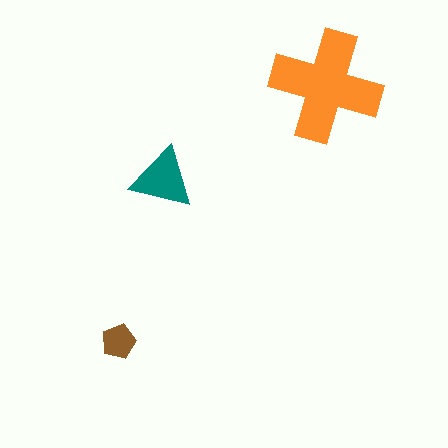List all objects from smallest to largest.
The brown pentagon, the teal triangle, the orange cross.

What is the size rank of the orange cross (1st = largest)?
1st.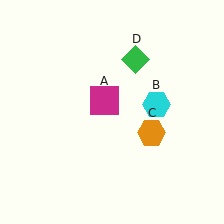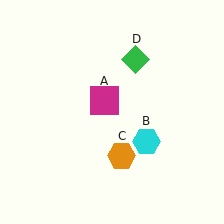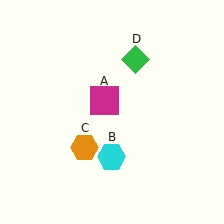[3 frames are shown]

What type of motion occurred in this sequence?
The cyan hexagon (object B), orange hexagon (object C) rotated clockwise around the center of the scene.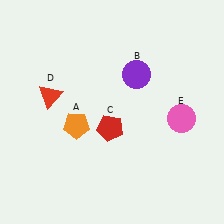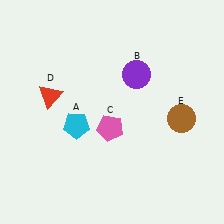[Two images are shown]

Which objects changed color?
A changed from orange to cyan. C changed from red to pink. E changed from pink to brown.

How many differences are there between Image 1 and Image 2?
There are 3 differences between the two images.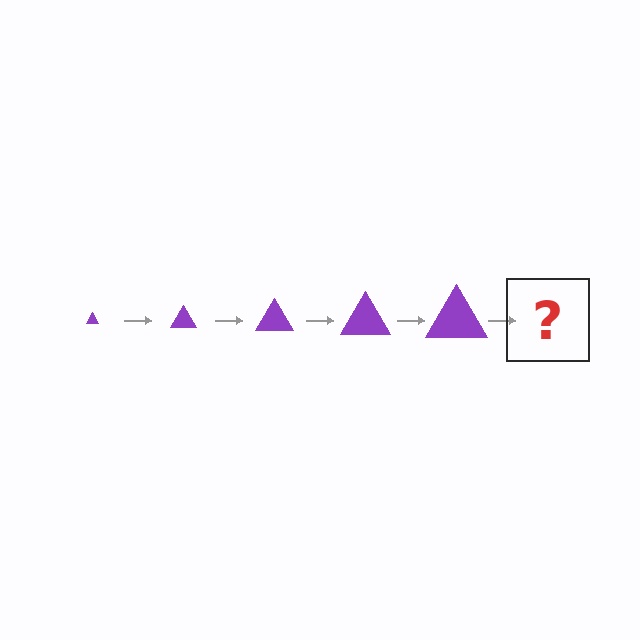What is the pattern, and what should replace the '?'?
The pattern is that the triangle gets progressively larger each step. The '?' should be a purple triangle, larger than the previous one.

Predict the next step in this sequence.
The next step is a purple triangle, larger than the previous one.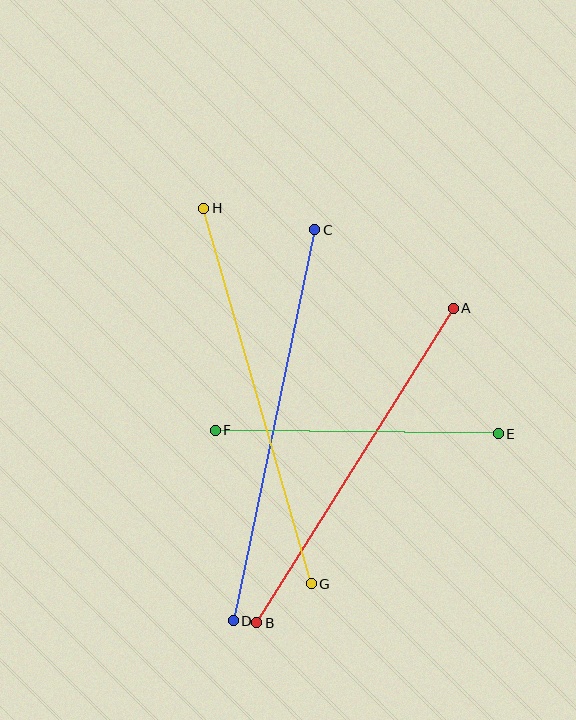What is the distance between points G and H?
The distance is approximately 391 pixels.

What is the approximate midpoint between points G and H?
The midpoint is at approximately (257, 396) pixels.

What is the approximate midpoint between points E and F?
The midpoint is at approximately (357, 432) pixels.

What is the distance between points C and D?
The distance is approximately 399 pixels.